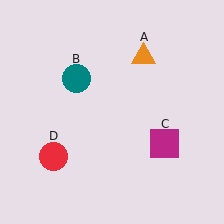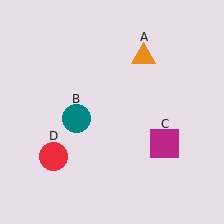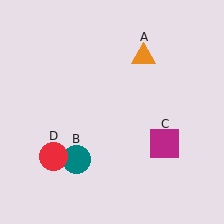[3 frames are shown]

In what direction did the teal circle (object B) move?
The teal circle (object B) moved down.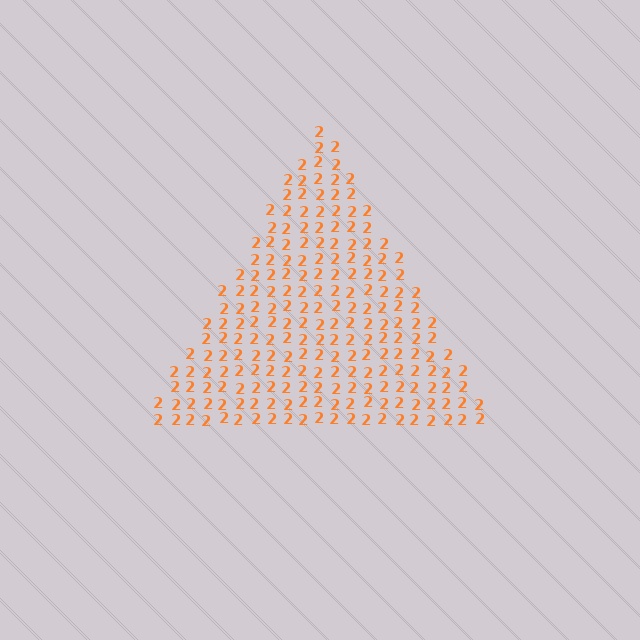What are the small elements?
The small elements are digit 2's.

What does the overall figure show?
The overall figure shows a triangle.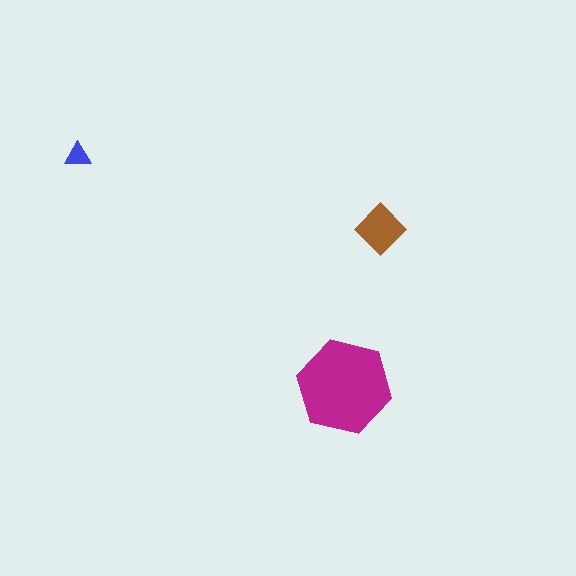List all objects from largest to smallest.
The magenta hexagon, the brown diamond, the blue triangle.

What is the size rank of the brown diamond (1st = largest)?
2nd.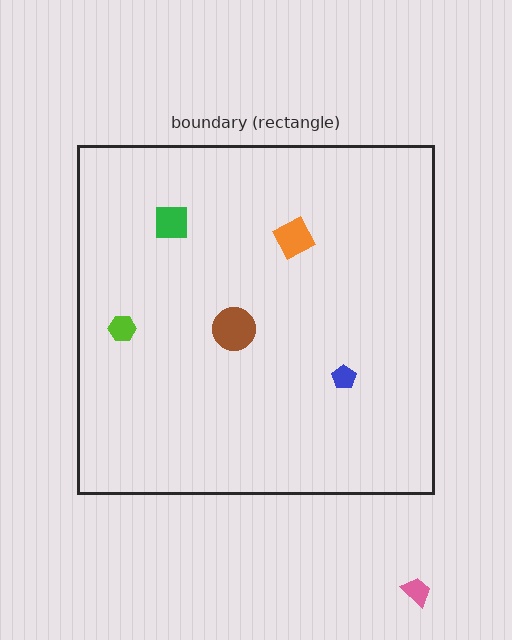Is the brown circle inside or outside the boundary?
Inside.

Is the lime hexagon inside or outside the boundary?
Inside.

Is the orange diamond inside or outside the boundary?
Inside.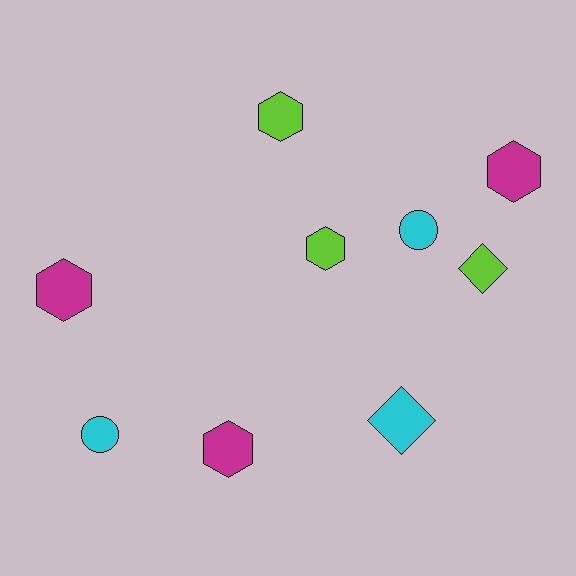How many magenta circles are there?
There are no magenta circles.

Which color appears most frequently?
Lime, with 3 objects.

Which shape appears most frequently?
Hexagon, with 5 objects.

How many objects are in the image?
There are 9 objects.